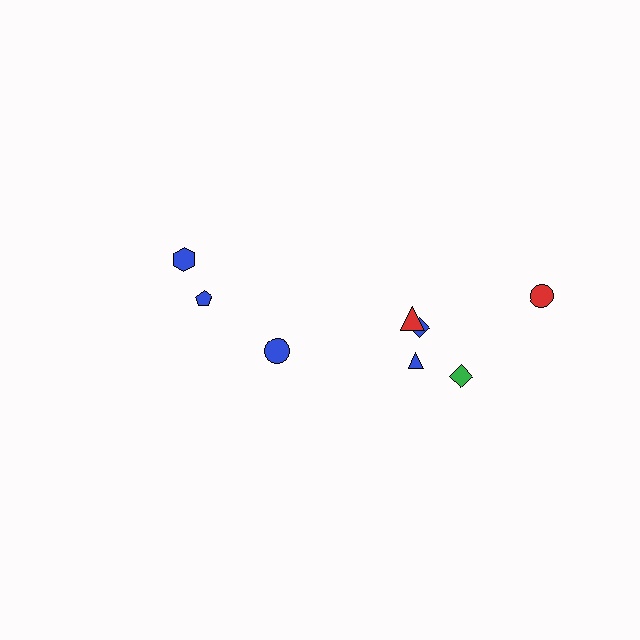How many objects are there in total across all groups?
There are 8 objects.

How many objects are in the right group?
There are 5 objects.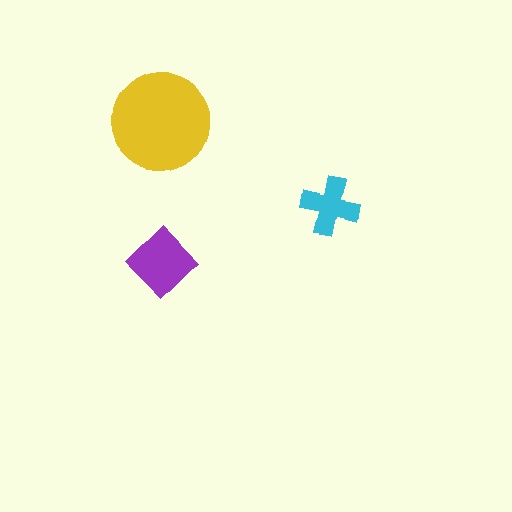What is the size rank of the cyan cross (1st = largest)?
3rd.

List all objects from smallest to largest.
The cyan cross, the purple diamond, the yellow circle.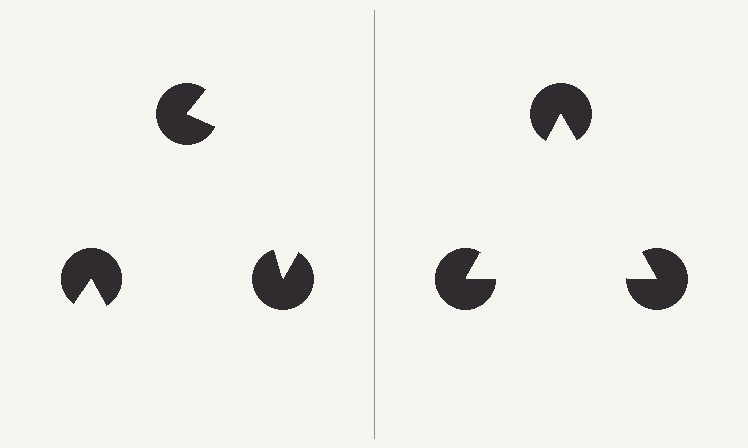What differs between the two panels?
The pac-man discs are positioned identically on both sides; only the wedge orientations differ. On the right they align to a triangle; on the left they are misaligned.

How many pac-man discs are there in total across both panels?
6 — 3 on each side.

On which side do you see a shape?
An illusory triangle appears on the right side. On the left side the wedge cuts are rotated, so no coherent shape forms.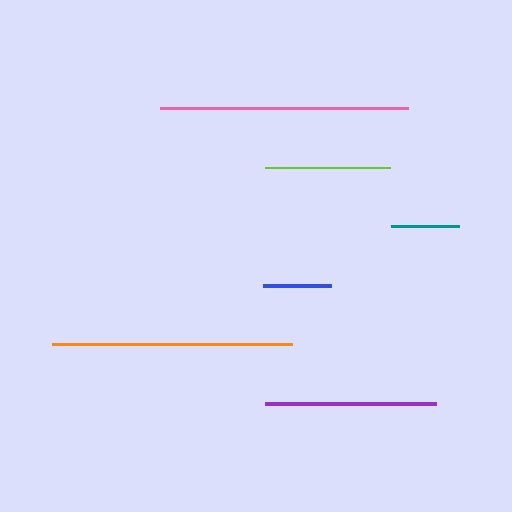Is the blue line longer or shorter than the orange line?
The orange line is longer than the blue line.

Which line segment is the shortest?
The teal line is the shortest at approximately 68 pixels.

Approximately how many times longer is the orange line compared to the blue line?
The orange line is approximately 3.5 times the length of the blue line.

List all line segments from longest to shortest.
From longest to shortest: pink, orange, purple, lime, blue, teal.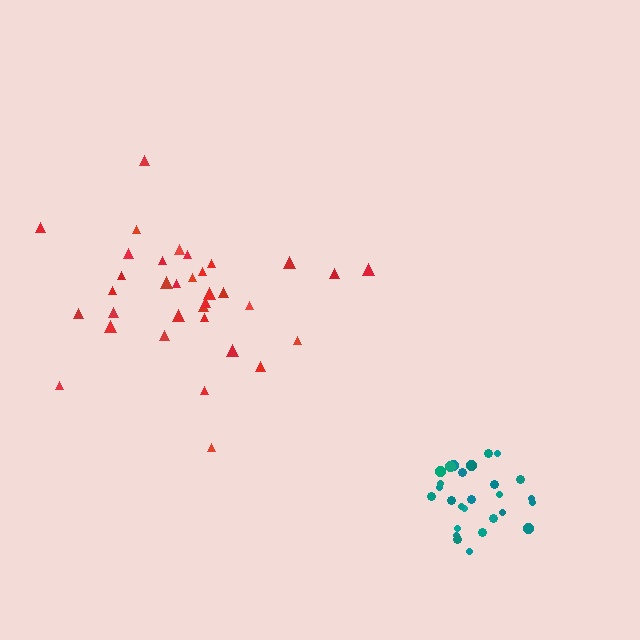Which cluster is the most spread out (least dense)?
Red.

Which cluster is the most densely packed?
Teal.